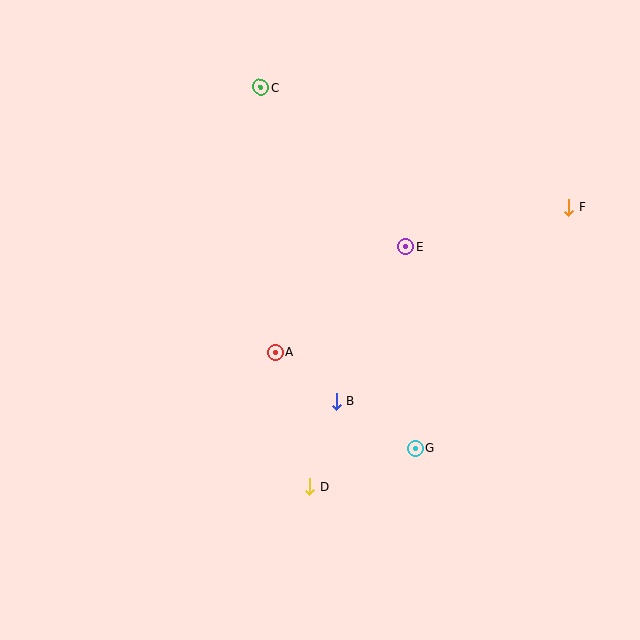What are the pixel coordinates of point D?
Point D is at (309, 486).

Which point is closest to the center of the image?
Point A at (275, 352) is closest to the center.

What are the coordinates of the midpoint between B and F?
The midpoint between B and F is at (453, 304).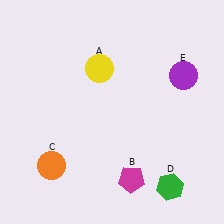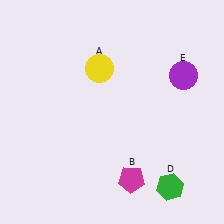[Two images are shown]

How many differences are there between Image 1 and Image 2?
There is 1 difference between the two images.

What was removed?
The orange circle (C) was removed in Image 2.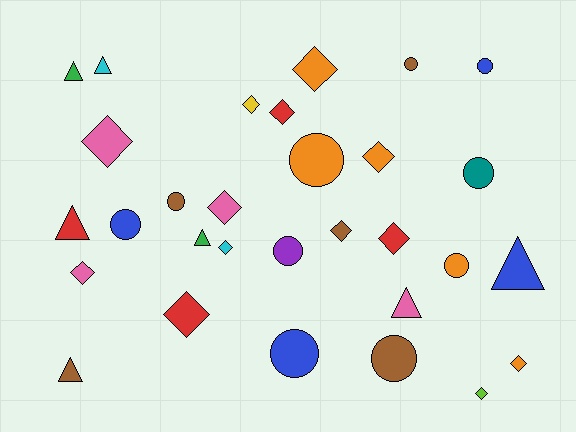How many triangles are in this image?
There are 7 triangles.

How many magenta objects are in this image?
There are no magenta objects.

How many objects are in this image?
There are 30 objects.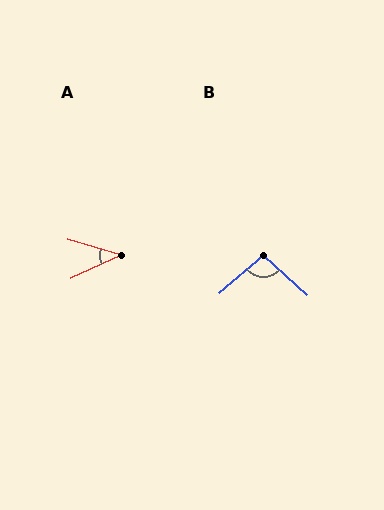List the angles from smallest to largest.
A (40°), B (97°).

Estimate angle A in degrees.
Approximately 40 degrees.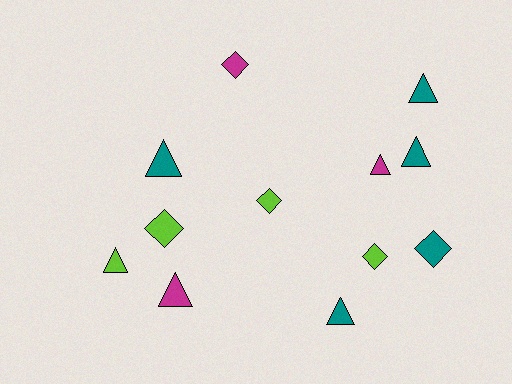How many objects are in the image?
There are 12 objects.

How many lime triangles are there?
There is 1 lime triangle.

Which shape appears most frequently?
Triangle, with 7 objects.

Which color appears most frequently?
Teal, with 5 objects.